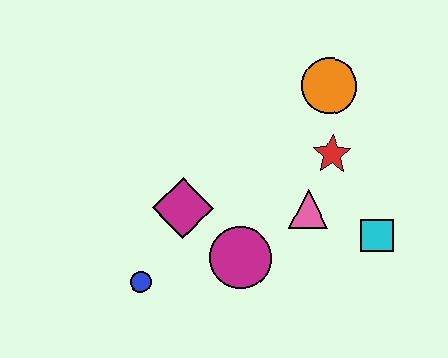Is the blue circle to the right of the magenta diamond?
No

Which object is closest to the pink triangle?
The red star is closest to the pink triangle.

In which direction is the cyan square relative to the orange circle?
The cyan square is below the orange circle.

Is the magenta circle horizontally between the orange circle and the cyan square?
No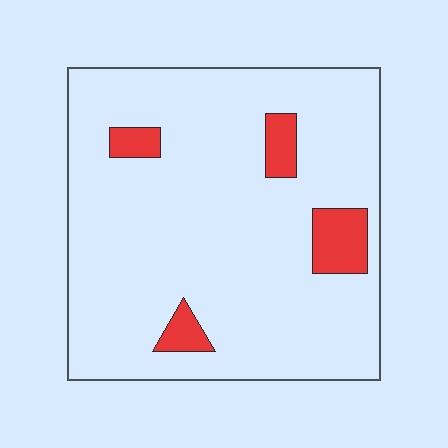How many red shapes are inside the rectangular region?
4.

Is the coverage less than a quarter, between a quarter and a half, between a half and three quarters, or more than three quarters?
Less than a quarter.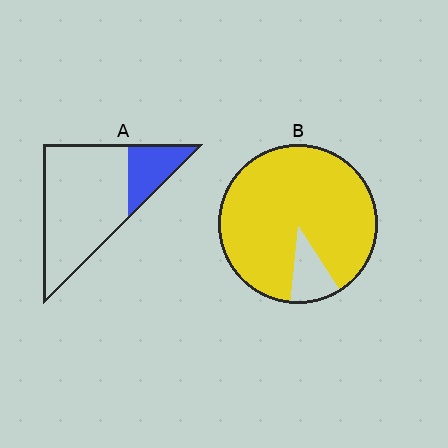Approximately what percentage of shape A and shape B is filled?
A is approximately 20% and B is approximately 90%.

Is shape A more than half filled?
No.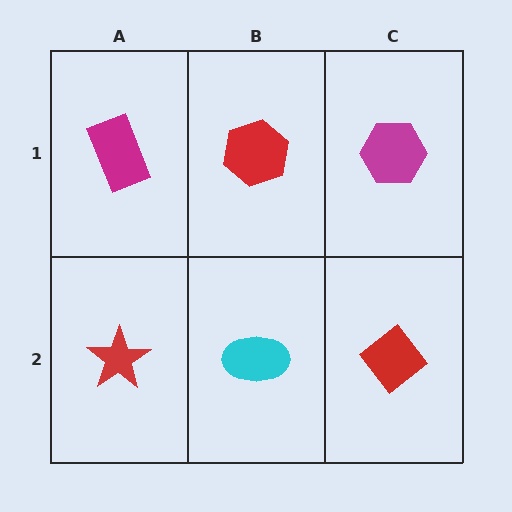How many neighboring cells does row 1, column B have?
3.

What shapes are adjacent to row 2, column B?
A red hexagon (row 1, column B), a red star (row 2, column A), a red diamond (row 2, column C).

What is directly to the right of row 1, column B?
A magenta hexagon.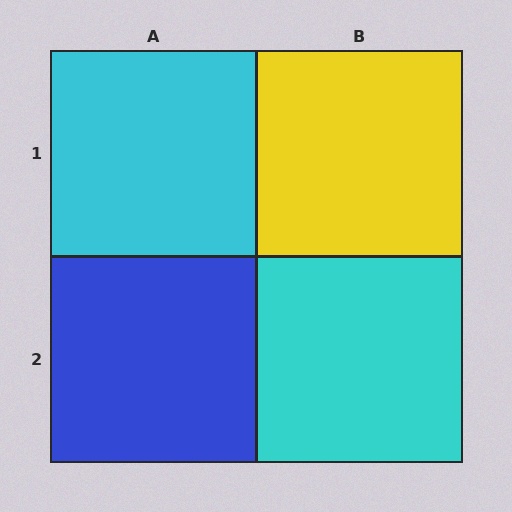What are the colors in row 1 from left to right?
Cyan, yellow.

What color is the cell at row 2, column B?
Cyan.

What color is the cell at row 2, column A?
Blue.